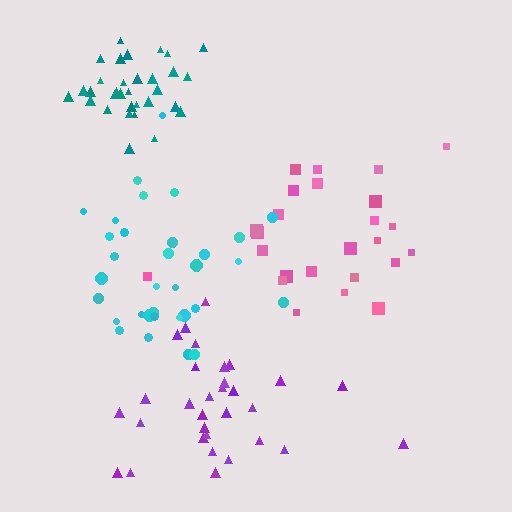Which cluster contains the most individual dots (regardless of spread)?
Cyan (33).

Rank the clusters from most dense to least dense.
teal, cyan, purple, pink.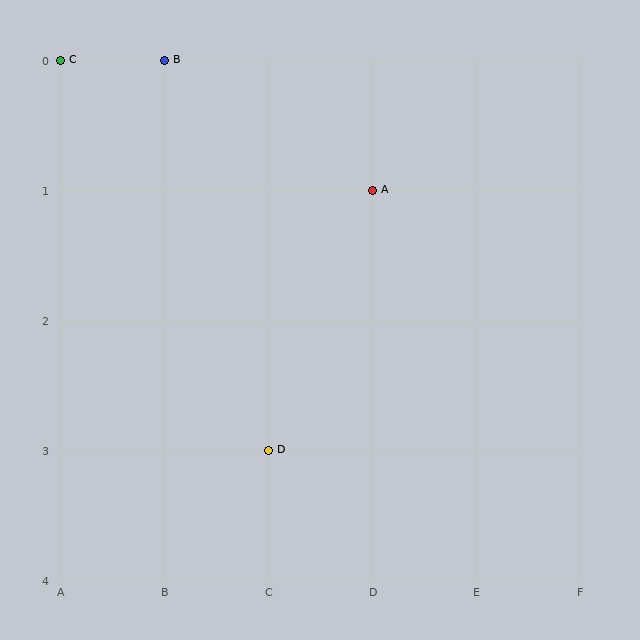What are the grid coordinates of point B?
Point B is at grid coordinates (B, 0).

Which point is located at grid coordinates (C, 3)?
Point D is at (C, 3).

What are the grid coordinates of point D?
Point D is at grid coordinates (C, 3).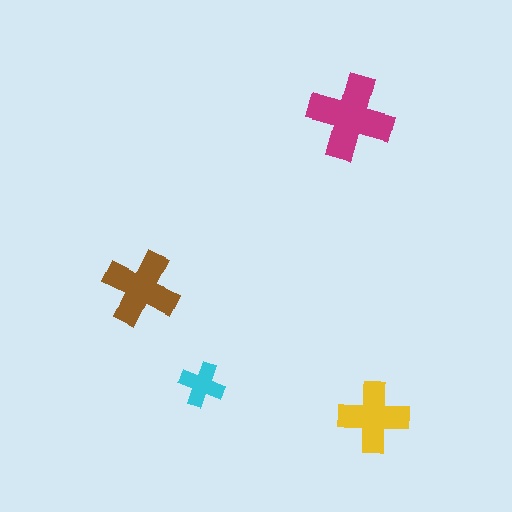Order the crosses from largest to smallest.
the magenta one, the brown one, the yellow one, the cyan one.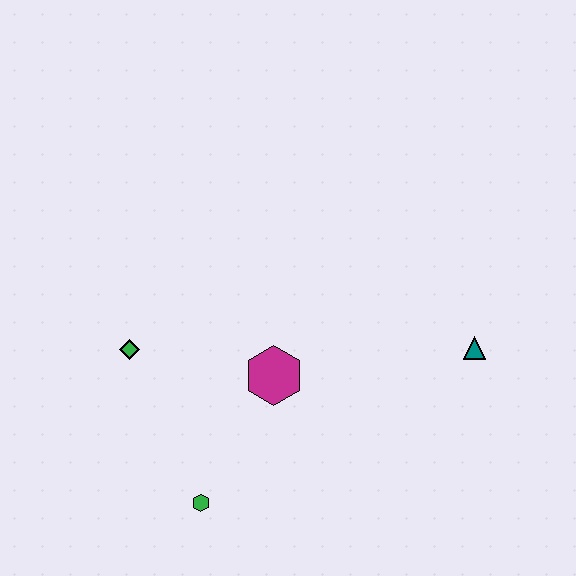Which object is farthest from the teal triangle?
The green diamond is farthest from the teal triangle.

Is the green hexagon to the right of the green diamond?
Yes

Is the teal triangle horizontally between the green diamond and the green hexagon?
No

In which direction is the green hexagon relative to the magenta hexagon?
The green hexagon is below the magenta hexagon.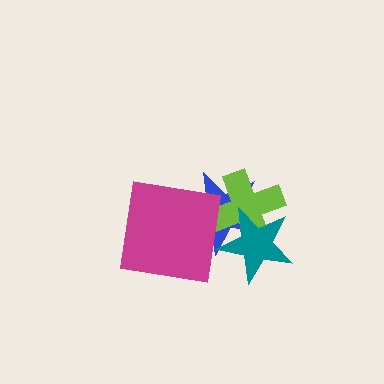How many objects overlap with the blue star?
3 objects overlap with the blue star.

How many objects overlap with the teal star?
2 objects overlap with the teal star.